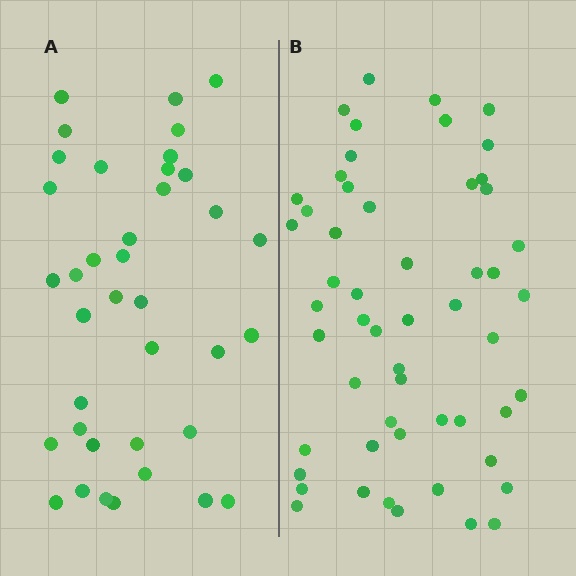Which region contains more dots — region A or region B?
Region B (the right region) has more dots.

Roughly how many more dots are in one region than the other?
Region B has approximately 15 more dots than region A.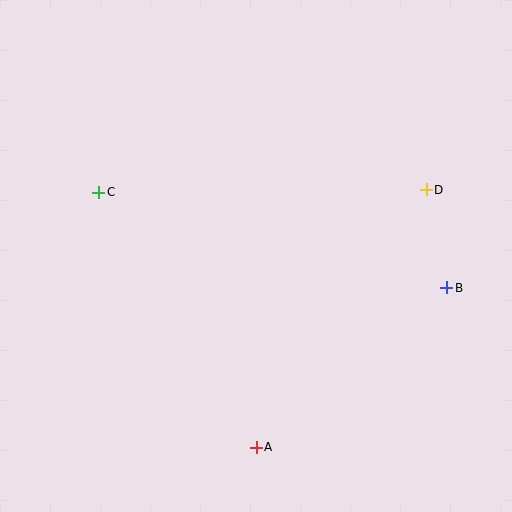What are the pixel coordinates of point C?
Point C is at (99, 192).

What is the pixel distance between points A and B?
The distance between A and B is 248 pixels.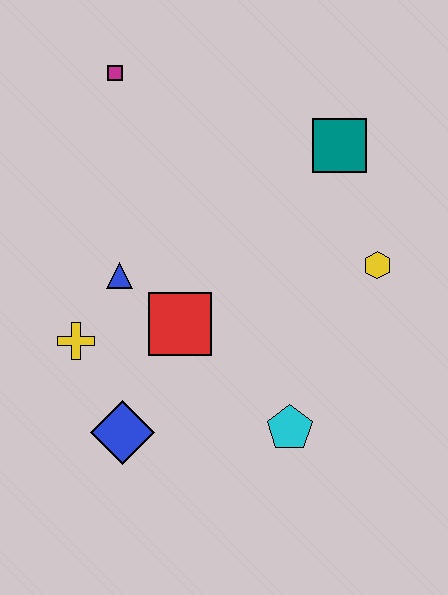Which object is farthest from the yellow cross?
The teal square is farthest from the yellow cross.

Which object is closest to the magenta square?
The blue triangle is closest to the magenta square.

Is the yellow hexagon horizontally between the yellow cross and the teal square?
No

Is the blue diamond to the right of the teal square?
No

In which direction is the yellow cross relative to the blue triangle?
The yellow cross is below the blue triangle.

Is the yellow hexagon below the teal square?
Yes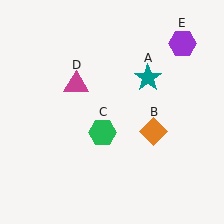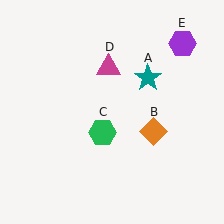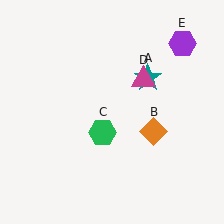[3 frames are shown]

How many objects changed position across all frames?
1 object changed position: magenta triangle (object D).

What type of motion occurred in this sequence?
The magenta triangle (object D) rotated clockwise around the center of the scene.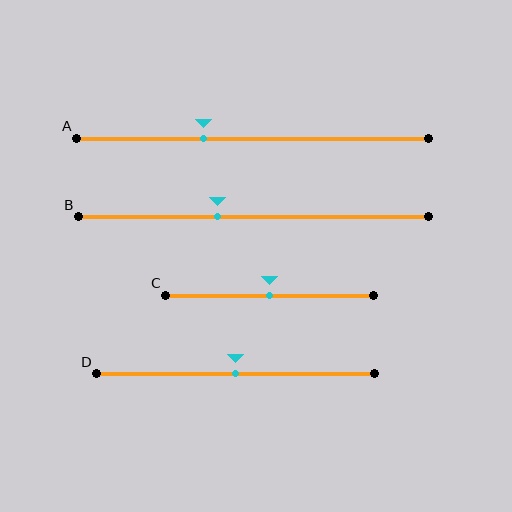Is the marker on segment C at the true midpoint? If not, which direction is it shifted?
Yes, the marker on segment C is at the true midpoint.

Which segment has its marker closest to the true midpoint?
Segment C has its marker closest to the true midpoint.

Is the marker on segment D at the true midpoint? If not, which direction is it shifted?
Yes, the marker on segment D is at the true midpoint.